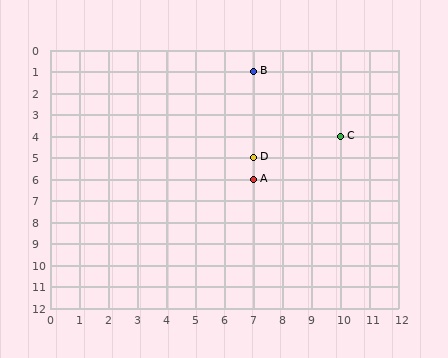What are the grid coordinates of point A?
Point A is at grid coordinates (7, 6).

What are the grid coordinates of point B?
Point B is at grid coordinates (7, 1).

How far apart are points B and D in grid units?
Points B and D are 4 rows apart.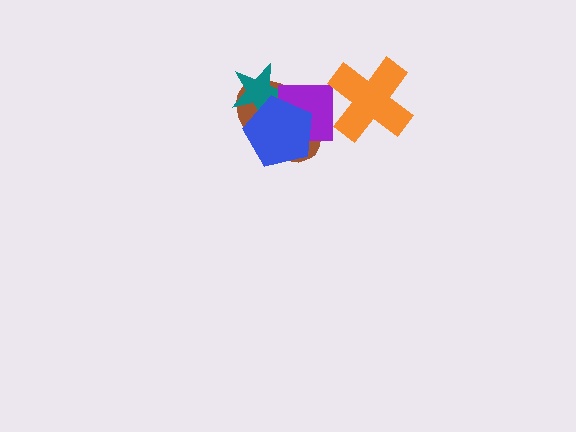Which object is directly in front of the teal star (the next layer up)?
The purple square is directly in front of the teal star.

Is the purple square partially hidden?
Yes, it is partially covered by another shape.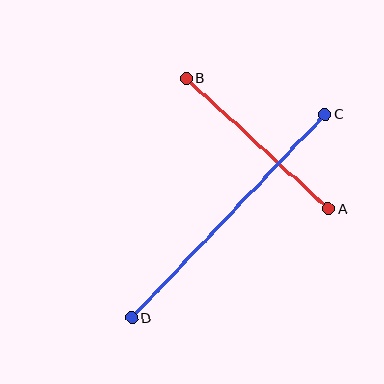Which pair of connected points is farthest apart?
Points C and D are farthest apart.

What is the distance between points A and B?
The distance is approximately 193 pixels.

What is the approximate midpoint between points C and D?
The midpoint is at approximately (228, 216) pixels.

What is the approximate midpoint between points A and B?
The midpoint is at approximately (257, 144) pixels.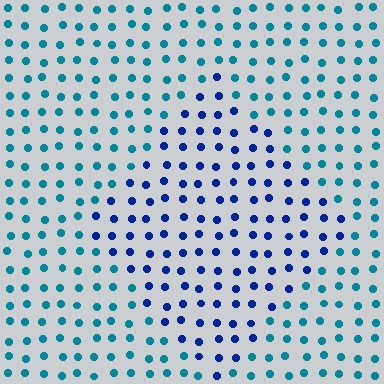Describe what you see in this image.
The image is filled with small teal elements in a uniform arrangement. A diamond-shaped region is visible where the elements are tinted to a slightly different hue, forming a subtle color boundary.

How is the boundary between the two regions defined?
The boundary is defined purely by a slight shift in hue (about 39 degrees). Spacing, size, and orientation are identical on both sides.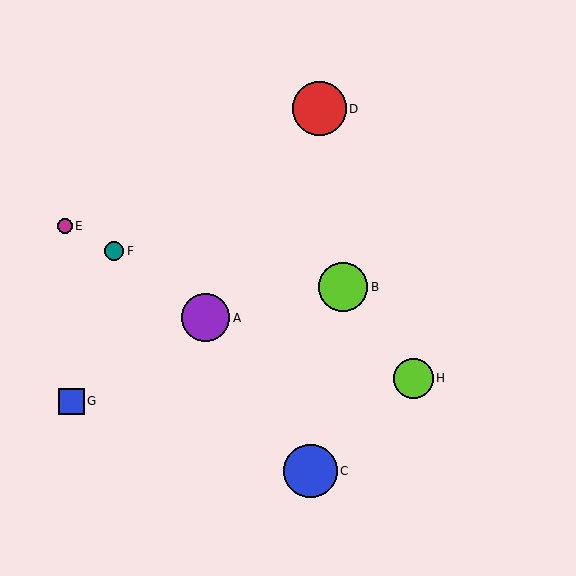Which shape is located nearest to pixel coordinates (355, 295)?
The lime circle (labeled B) at (343, 287) is nearest to that location.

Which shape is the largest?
The red circle (labeled D) is the largest.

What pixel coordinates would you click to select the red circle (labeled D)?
Click at (319, 109) to select the red circle D.